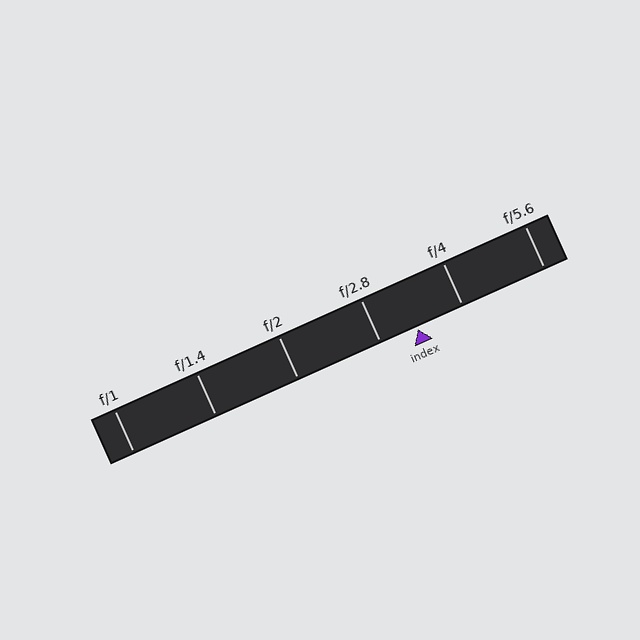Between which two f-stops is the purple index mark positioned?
The index mark is between f/2.8 and f/4.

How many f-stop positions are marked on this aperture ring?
There are 6 f-stop positions marked.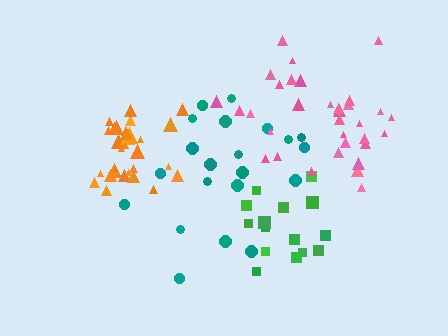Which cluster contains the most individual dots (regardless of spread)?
Pink (33).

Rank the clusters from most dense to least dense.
orange, pink, green, teal.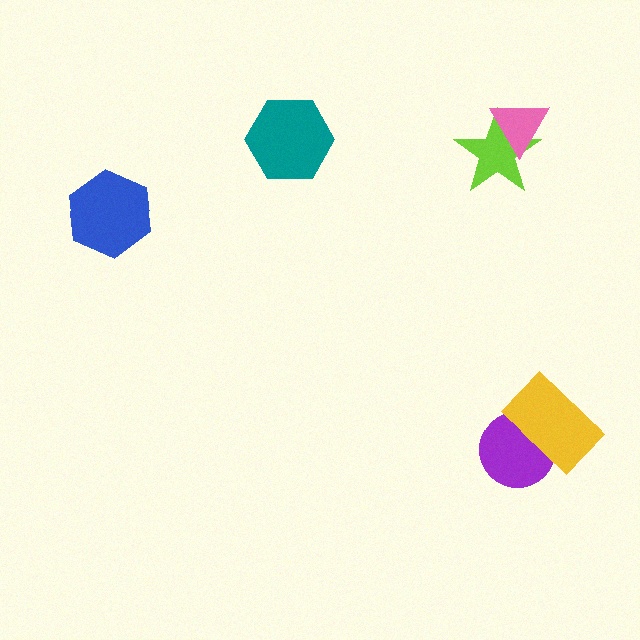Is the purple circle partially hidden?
Yes, it is partially covered by another shape.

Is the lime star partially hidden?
Yes, it is partially covered by another shape.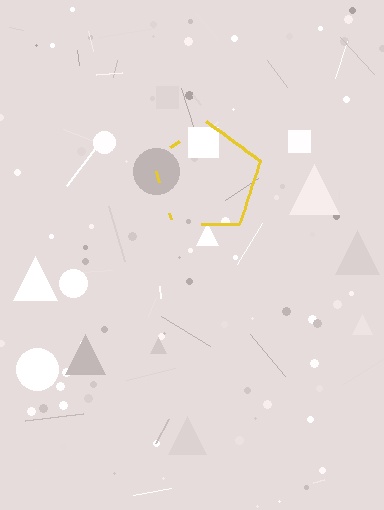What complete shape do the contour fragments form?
The contour fragments form a pentagon.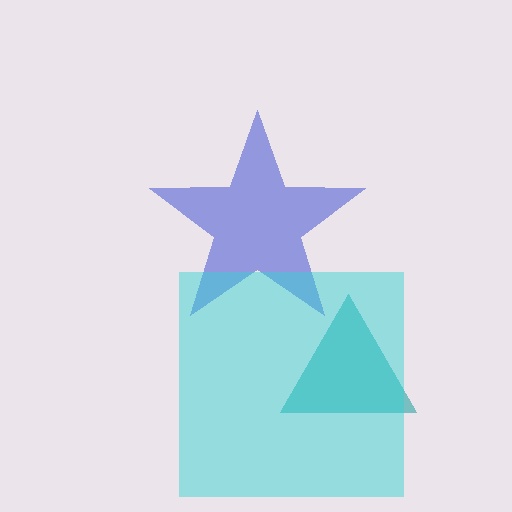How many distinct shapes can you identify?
There are 3 distinct shapes: a teal triangle, a blue star, a cyan square.